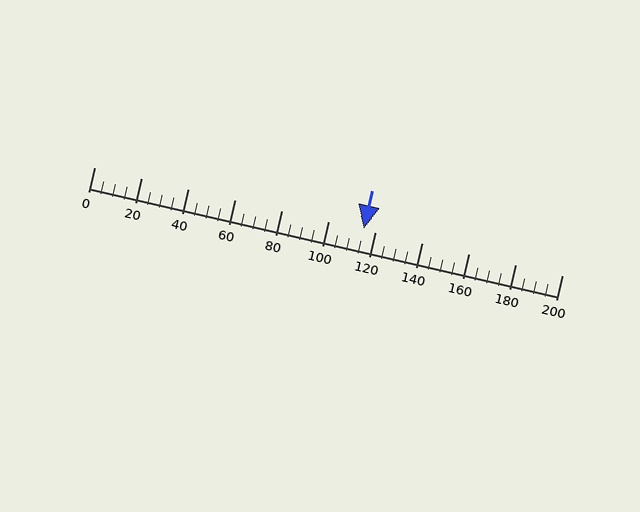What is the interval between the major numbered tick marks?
The major tick marks are spaced 20 units apart.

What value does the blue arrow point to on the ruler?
The blue arrow points to approximately 115.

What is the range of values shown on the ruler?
The ruler shows values from 0 to 200.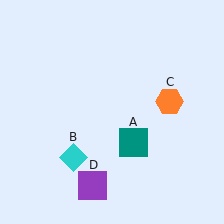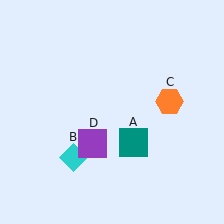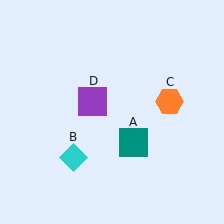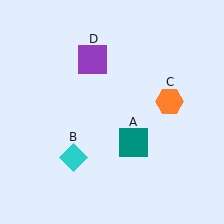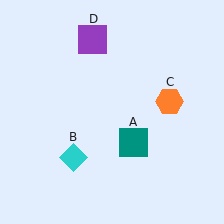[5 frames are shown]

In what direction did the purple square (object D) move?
The purple square (object D) moved up.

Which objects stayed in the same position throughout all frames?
Teal square (object A) and cyan diamond (object B) and orange hexagon (object C) remained stationary.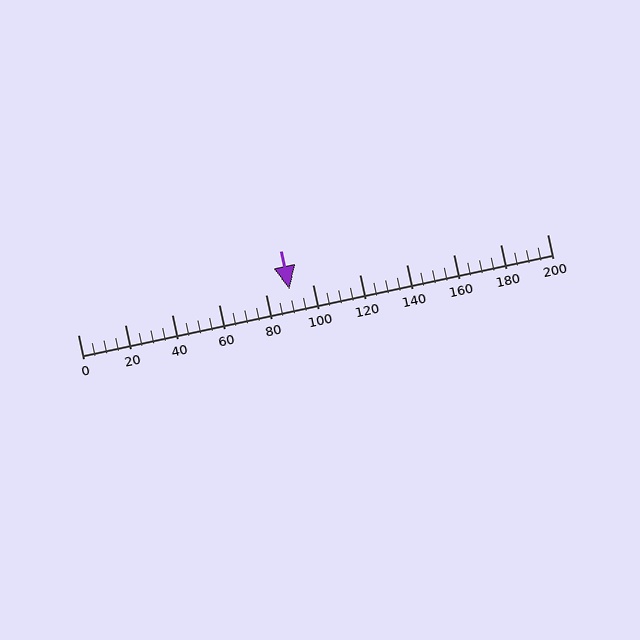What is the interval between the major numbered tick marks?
The major tick marks are spaced 20 units apart.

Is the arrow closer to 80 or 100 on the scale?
The arrow is closer to 100.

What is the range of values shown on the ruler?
The ruler shows values from 0 to 200.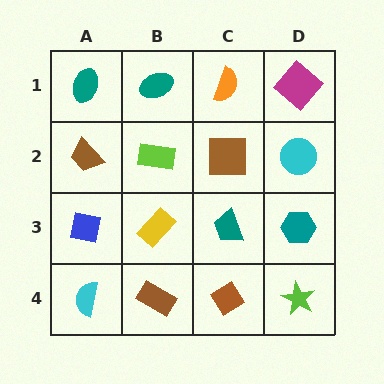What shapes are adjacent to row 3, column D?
A cyan circle (row 2, column D), a lime star (row 4, column D), a teal trapezoid (row 3, column C).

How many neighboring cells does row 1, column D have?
2.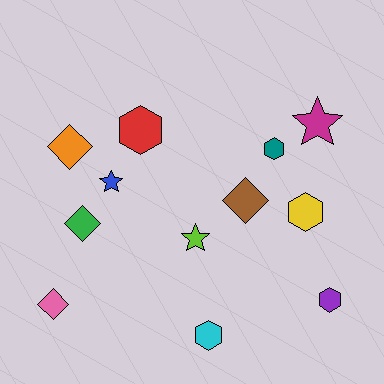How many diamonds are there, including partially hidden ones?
There are 4 diamonds.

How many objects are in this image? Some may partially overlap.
There are 12 objects.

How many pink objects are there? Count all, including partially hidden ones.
There is 1 pink object.